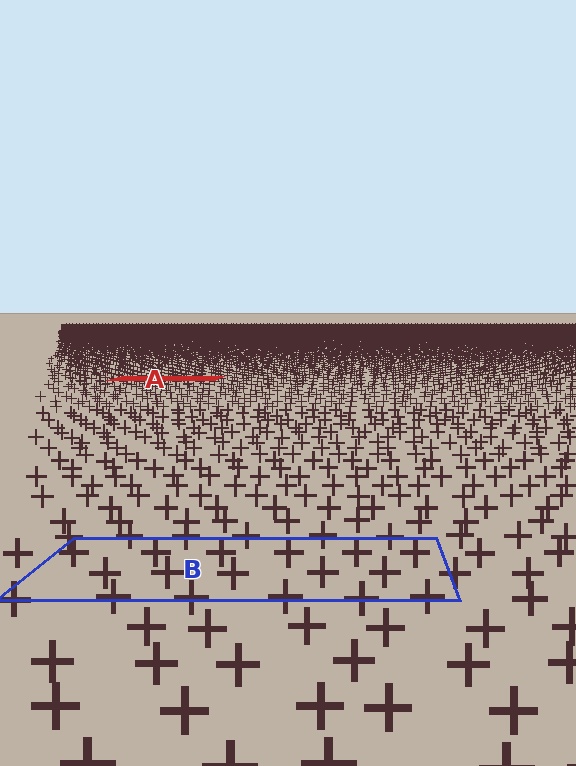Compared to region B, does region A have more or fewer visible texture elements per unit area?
Region A has more texture elements per unit area — they are packed more densely because it is farther away.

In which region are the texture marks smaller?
The texture marks are smaller in region A, because it is farther away.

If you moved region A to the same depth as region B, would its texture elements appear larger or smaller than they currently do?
They would appear larger. At a closer depth, the same texture elements are projected at a bigger on-screen size.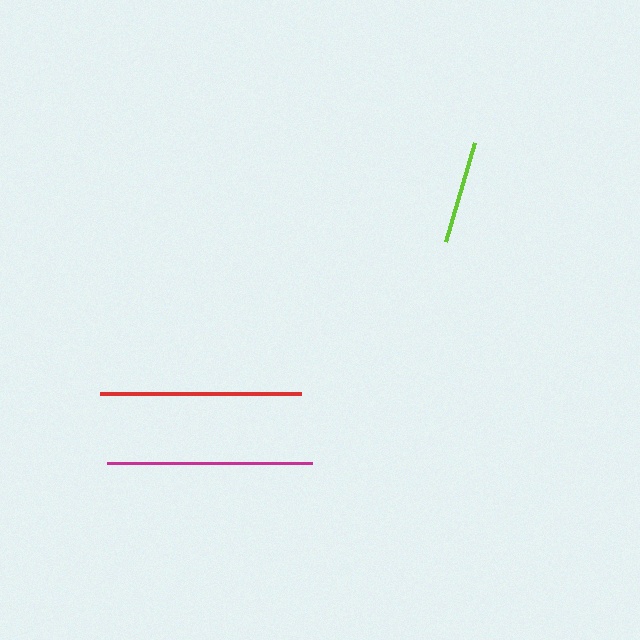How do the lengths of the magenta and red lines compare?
The magenta and red lines are approximately the same length.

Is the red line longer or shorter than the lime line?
The red line is longer than the lime line.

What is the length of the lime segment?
The lime segment is approximately 103 pixels long.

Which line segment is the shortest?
The lime line is the shortest at approximately 103 pixels.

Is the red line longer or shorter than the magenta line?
The magenta line is longer than the red line.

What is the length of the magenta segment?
The magenta segment is approximately 205 pixels long.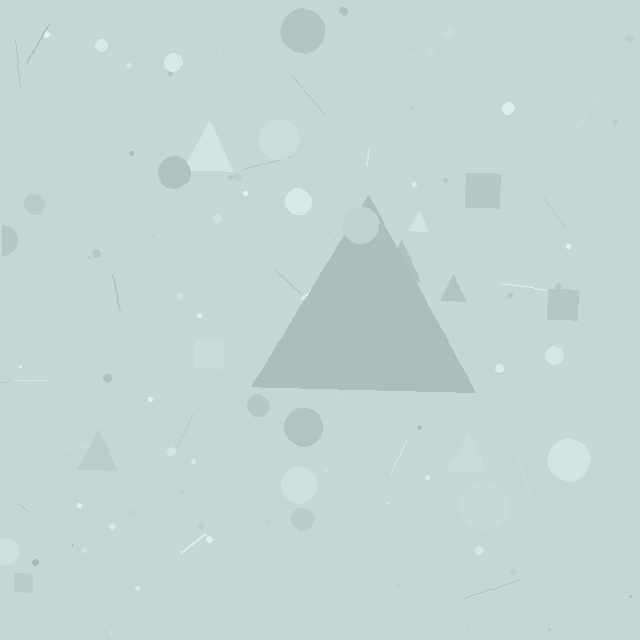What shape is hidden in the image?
A triangle is hidden in the image.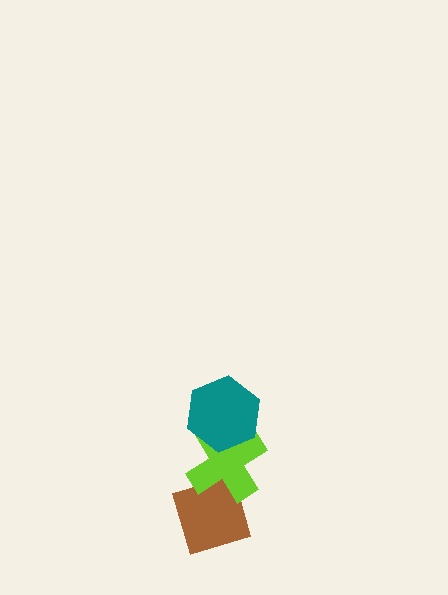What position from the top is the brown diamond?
The brown diamond is 3rd from the top.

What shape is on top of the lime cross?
The teal hexagon is on top of the lime cross.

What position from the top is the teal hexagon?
The teal hexagon is 1st from the top.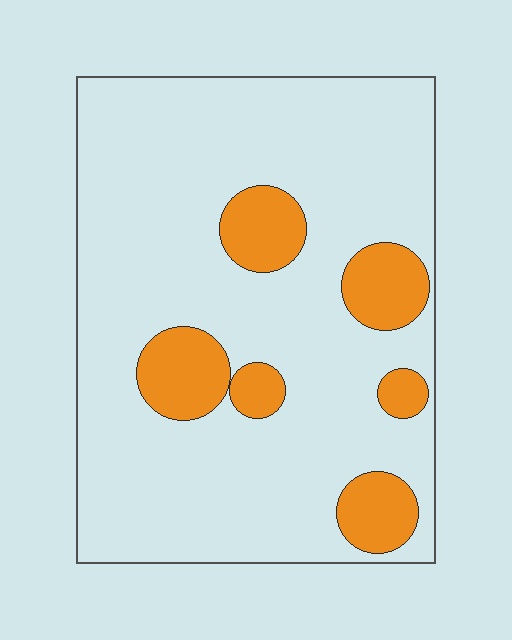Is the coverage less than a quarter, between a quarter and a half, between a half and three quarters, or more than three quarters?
Less than a quarter.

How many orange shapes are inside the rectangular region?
6.